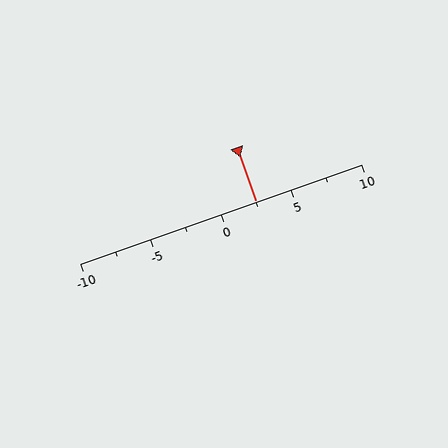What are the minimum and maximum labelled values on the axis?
The axis runs from -10 to 10.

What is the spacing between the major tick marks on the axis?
The major ticks are spaced 5 apart.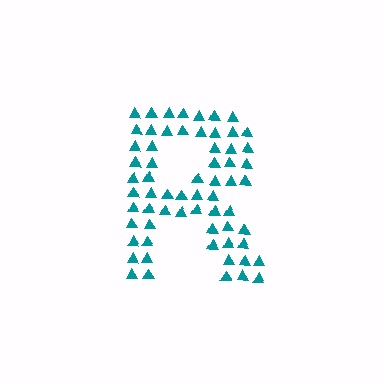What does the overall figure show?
The overall figure shows the letter R.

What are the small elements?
The small elements are triangles.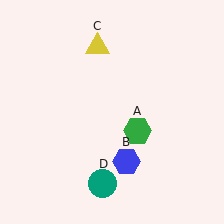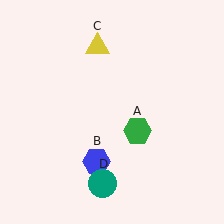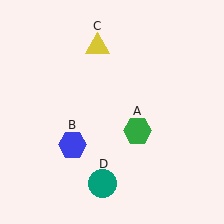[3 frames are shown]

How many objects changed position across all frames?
1 object changed position: blue hexagon (object B).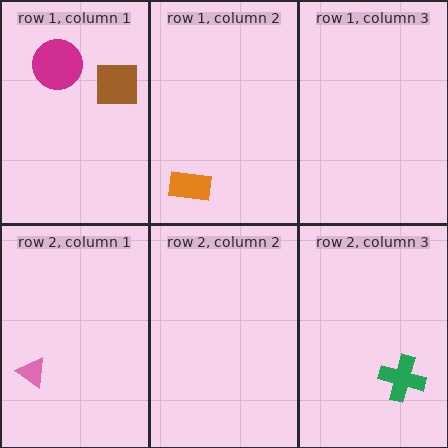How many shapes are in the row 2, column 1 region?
1.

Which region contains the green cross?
The row 2, column 3 region.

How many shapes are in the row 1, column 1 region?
2.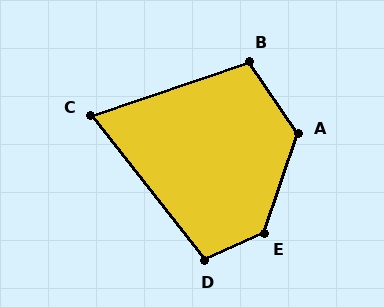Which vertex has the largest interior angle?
E, at approximately 133 degrees.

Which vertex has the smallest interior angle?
C, at approximately 71 degrees.